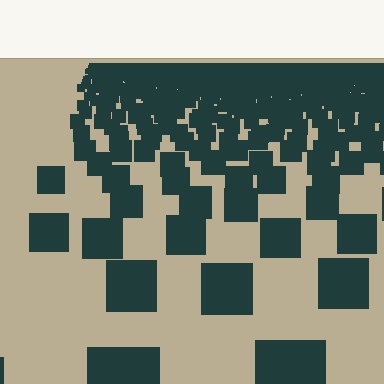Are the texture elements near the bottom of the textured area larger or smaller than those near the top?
Larger. Near the bottom, elements are closer to the viewer and appear at a bigger on-screen size.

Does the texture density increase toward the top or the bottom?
Density increases toward the top.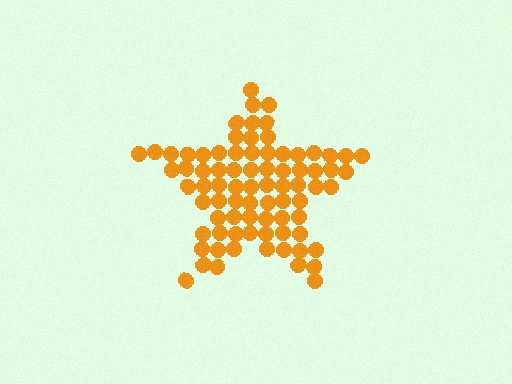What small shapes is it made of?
It is made of small circles.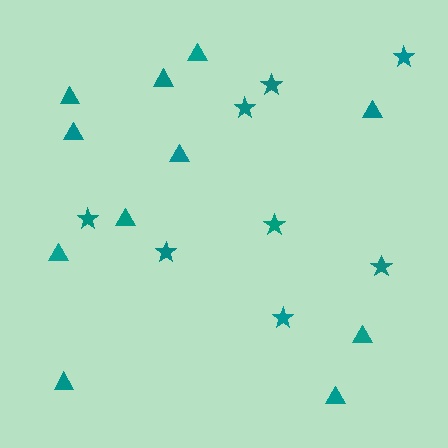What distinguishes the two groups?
There are 2 groups: one group of triangles (11) and one group of stars (8).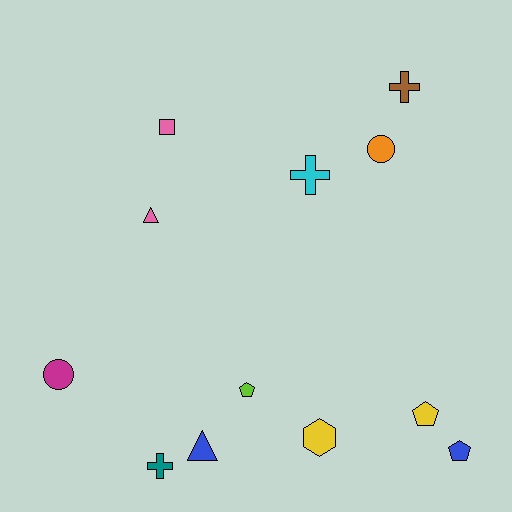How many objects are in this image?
There are 12 objects.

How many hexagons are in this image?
There is 1 hexagon.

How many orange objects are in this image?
There is 1 orange object.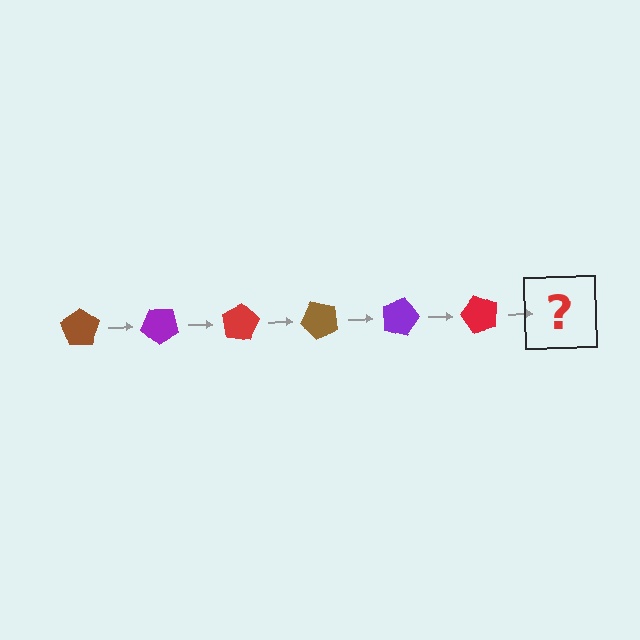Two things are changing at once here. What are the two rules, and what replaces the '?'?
The two rules are that it rotates 40 degrees each step and the color cycles through brown, purple, and red. The '?' should be a brown pentagon, rotated 240 degrees from the start.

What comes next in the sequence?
The next element should be a brown pentagon, rotated 240 degrees from the start.